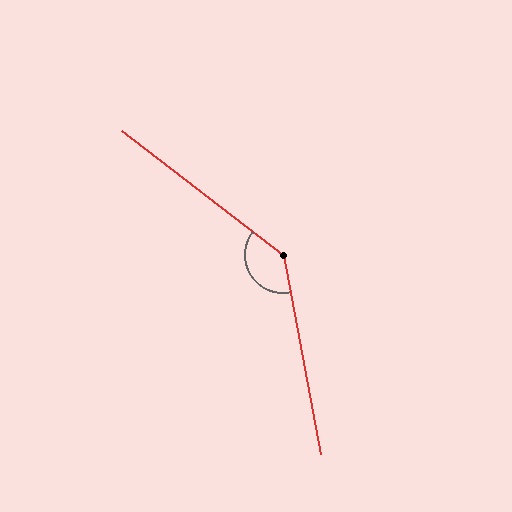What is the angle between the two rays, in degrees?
Approximately 138 degrees.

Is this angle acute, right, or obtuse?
It is obtuse.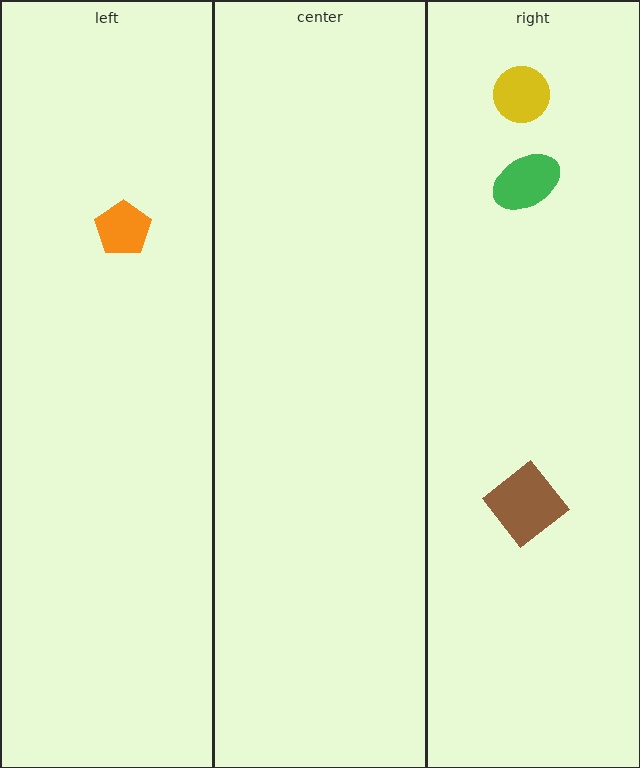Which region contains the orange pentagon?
The left region.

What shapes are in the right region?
The green ellipse, the yellow circle, the brown diamond.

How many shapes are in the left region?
1.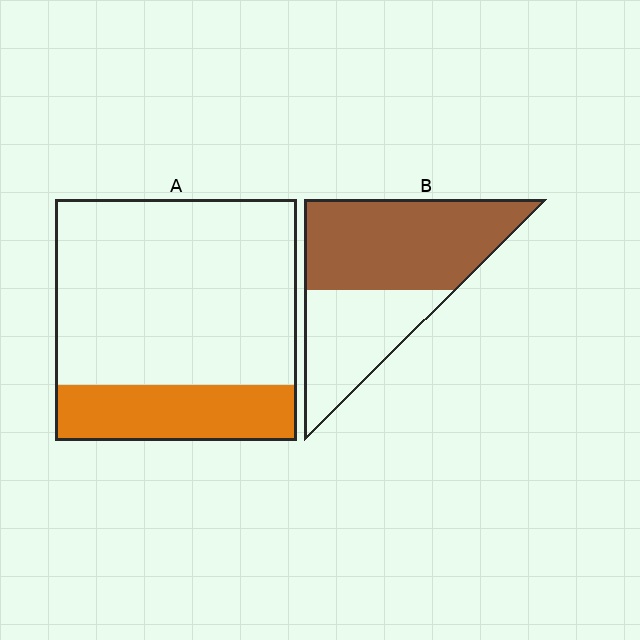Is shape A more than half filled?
No.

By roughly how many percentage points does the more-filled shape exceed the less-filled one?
By roughly 40 percentage points (B over A).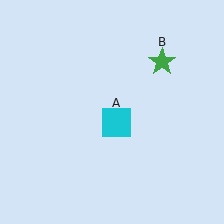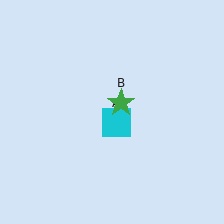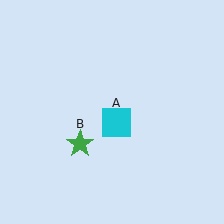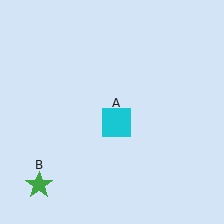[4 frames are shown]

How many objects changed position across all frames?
1 object changed position: green star (object B).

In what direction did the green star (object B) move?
The green star (object B) moved down and to the left.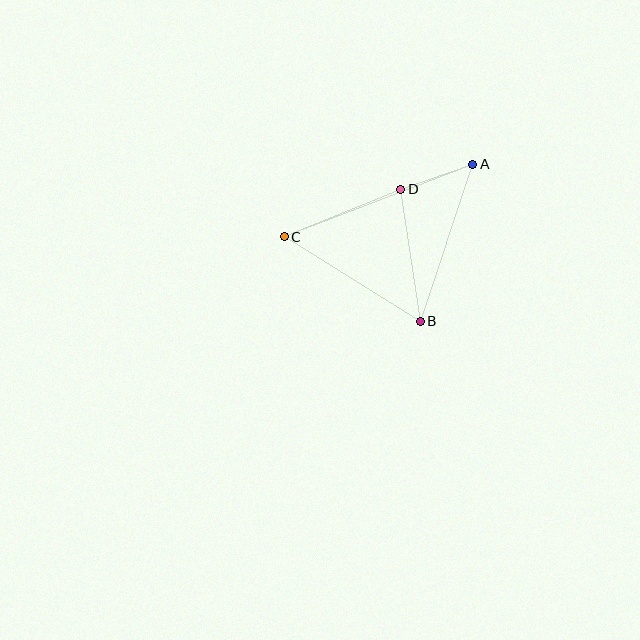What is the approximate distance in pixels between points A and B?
The distance between A and B is approximately 165 pixels.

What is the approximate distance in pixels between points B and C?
The distance between B and C is approximately 160 pixels.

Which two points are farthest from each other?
Points A and C are farthest from each other.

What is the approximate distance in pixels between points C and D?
The distance between C and D is approximately 126 pixels.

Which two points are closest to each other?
Points A and D are closest to each other.